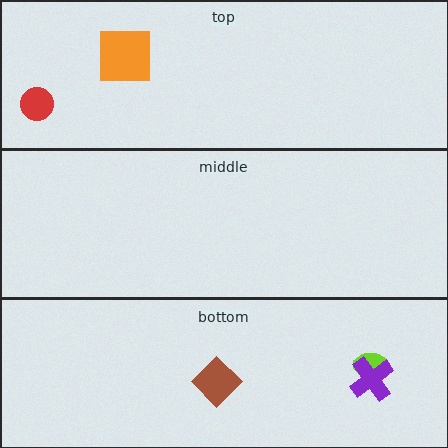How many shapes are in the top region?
2.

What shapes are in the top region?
The red circle, the orange square.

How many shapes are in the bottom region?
3.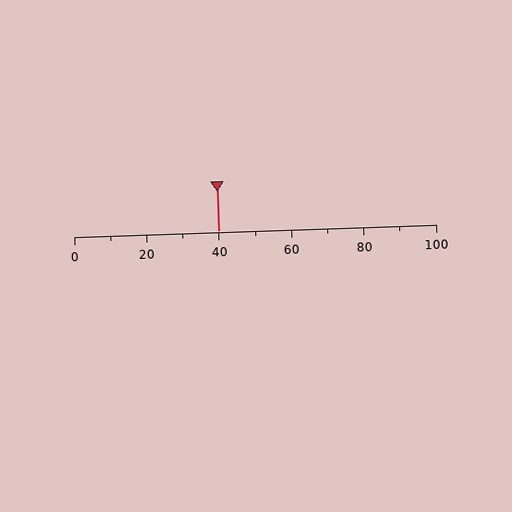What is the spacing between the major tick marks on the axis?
The major ticks are spaced 20 apart.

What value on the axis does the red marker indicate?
The marker indicates approximately 40.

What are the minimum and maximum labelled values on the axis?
The axis runs from 0 to 100.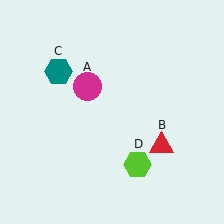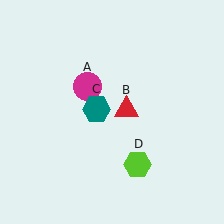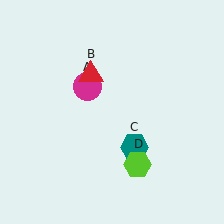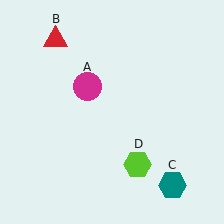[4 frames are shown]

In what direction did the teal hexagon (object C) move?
The teal hexagon (object C) moved down and to the right.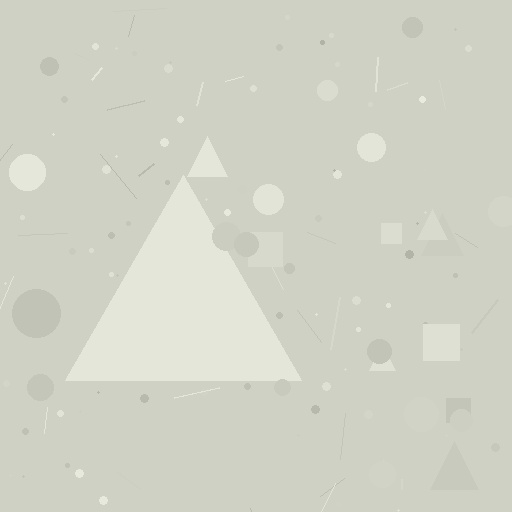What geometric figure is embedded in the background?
A triangle is embedded in the background.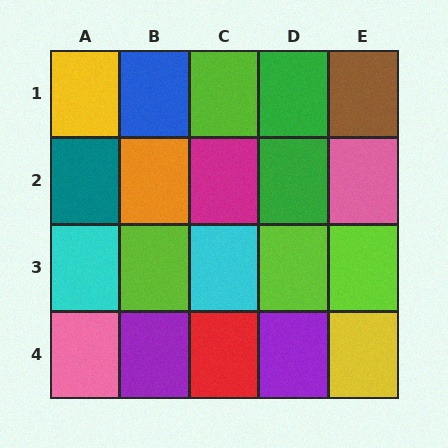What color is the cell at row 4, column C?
Red.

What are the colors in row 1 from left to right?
Yellow, blue, lime, green, brown.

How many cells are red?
1 cell is red.